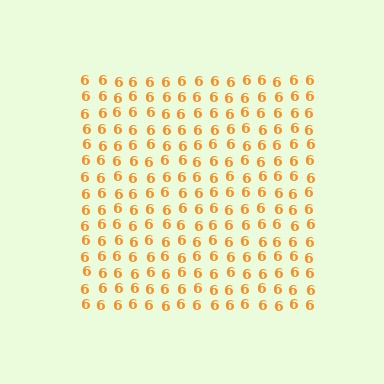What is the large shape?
The large shape is a square.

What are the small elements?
The small elements are digit 6's.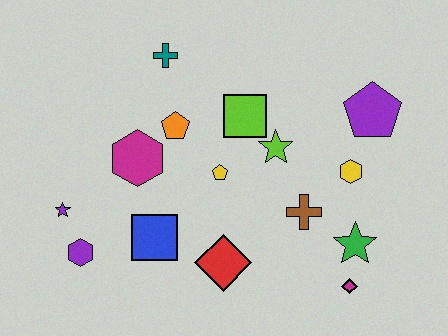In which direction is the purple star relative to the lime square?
The purple star is to the left of the lime square.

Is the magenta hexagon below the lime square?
Yes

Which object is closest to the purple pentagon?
The yellow hexagon is closest to the purple pentagon.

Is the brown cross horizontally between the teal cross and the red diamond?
No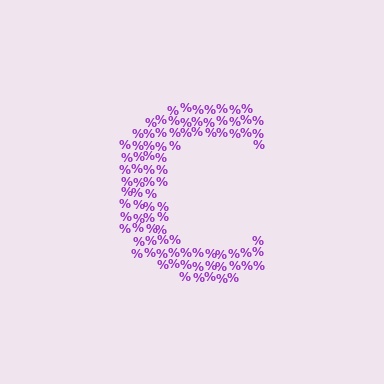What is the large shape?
The large shape is the letter C.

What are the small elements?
The small elements are percent signs.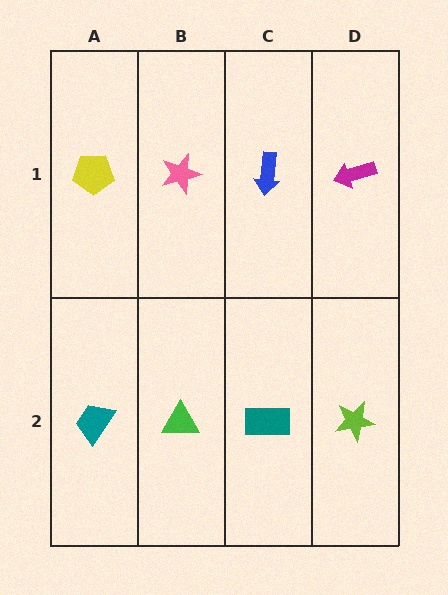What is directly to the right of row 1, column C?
A magenta arrow.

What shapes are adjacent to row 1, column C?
A teal rectangle (row 2, column C), a pink star (row 1, column B), a magenta arrow (row 1, column D).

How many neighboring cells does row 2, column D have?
2.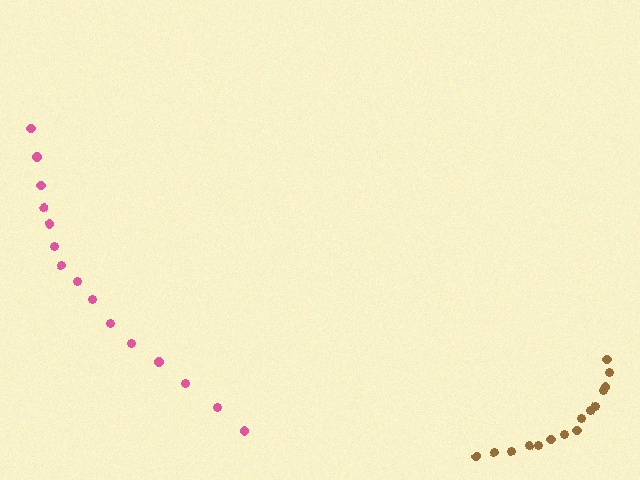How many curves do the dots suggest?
There are 2 distinct paths.